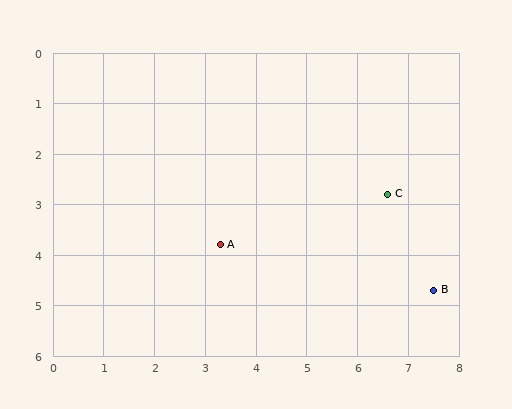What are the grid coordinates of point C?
Point C is at approximately (6.6, 2.8).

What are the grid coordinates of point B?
Point B is at approximately (7.5, 4.7).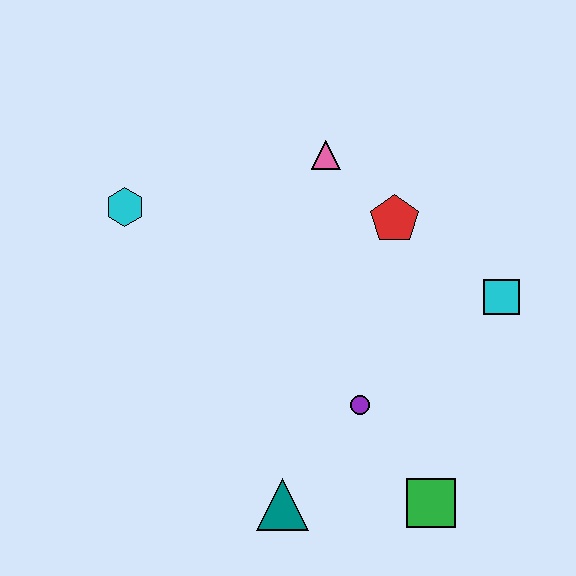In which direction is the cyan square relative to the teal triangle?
The cyan square is to the right of the teal triangle.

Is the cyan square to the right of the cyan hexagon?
Yes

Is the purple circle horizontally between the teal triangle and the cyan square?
Yes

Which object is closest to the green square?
The purple circle is closest to the green square.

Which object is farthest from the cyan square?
The cyan hexagon is farthest from the cyan square.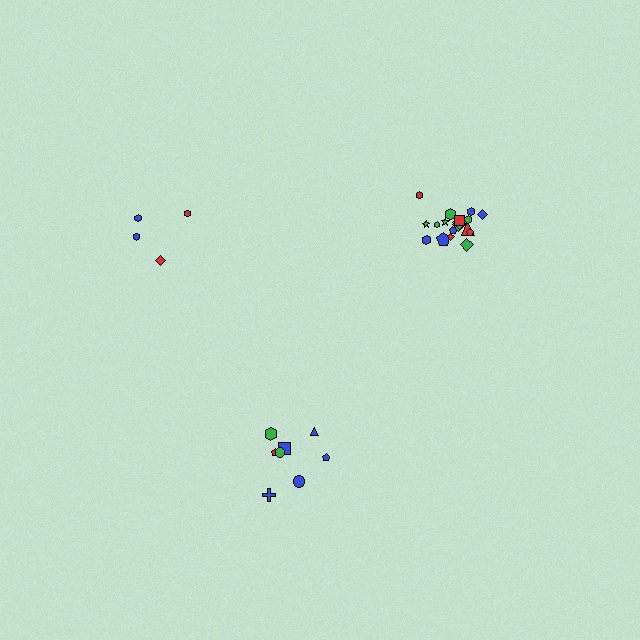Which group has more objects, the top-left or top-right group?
The top-right group.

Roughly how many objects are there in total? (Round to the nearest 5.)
Roughly 30 objects in total.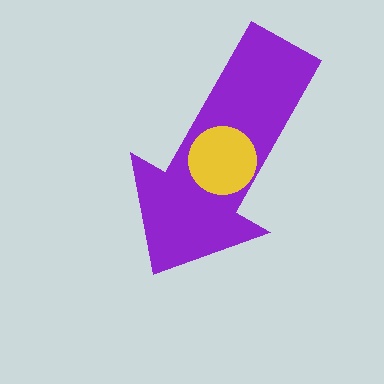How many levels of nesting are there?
2.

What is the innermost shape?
The yellow circle.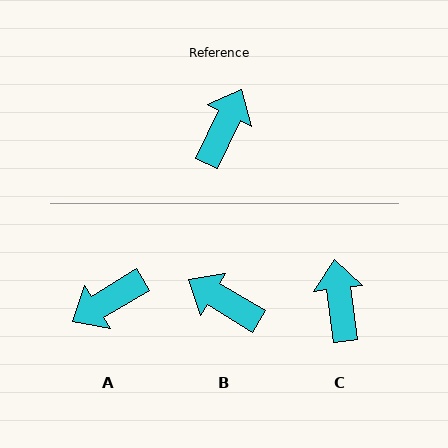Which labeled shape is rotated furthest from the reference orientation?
A, about 147 degrees away.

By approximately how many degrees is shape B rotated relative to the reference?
Approximately 85 degrees counter-clockwise.